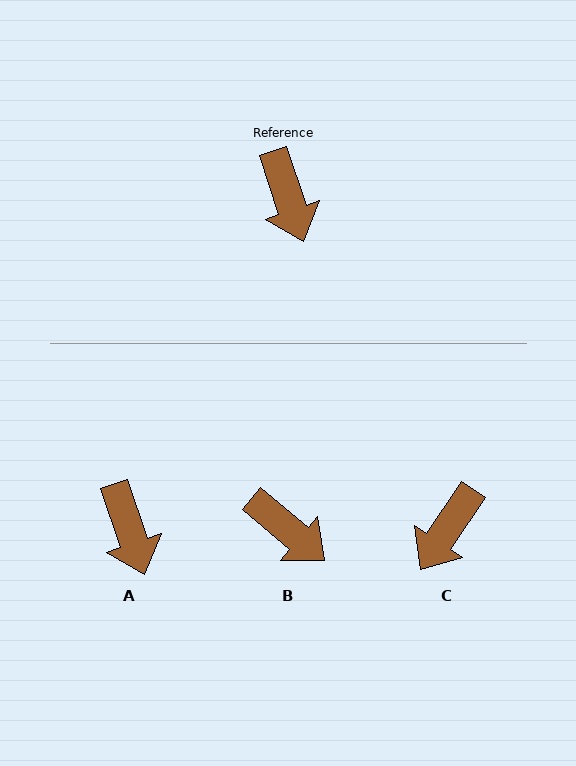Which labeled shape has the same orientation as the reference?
A.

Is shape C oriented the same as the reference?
No, it is off by about 52 degrees.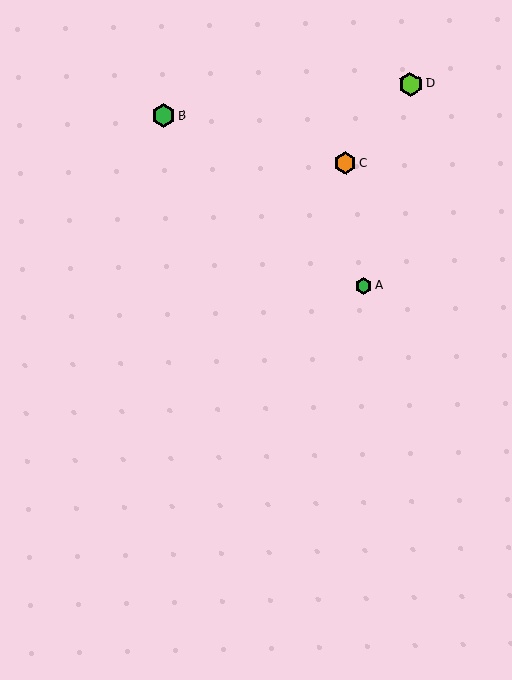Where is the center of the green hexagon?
The center of the green hexagon is at (164, 116).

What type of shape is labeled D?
Shape D is a lime hexagon.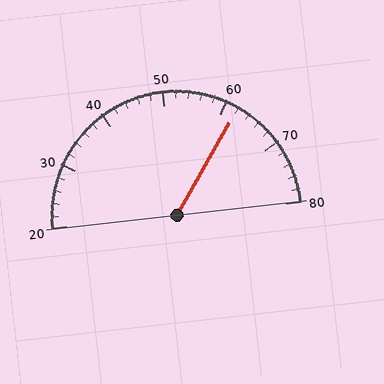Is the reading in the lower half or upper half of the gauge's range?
The reading is in the upper half of the range (20 to 80).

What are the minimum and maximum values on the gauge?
The gauge ranges from 20 to 80.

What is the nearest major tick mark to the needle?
The nearest major tick mark is 60.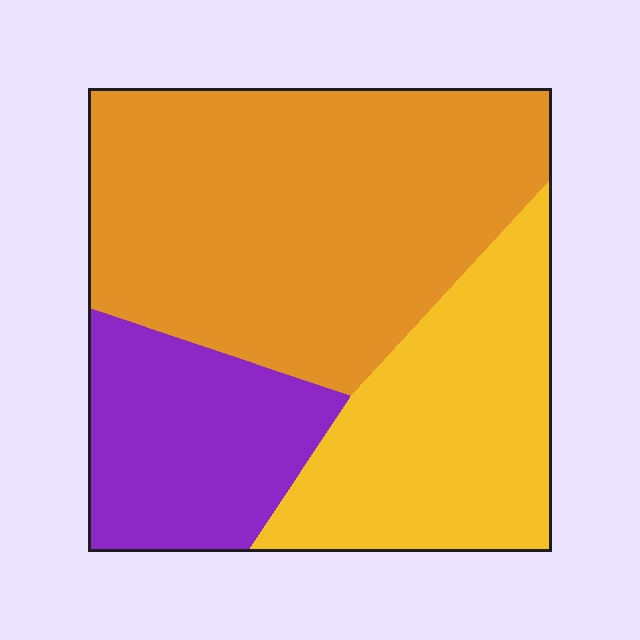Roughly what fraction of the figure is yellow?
Yellow covers 29% of the figure.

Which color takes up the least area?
Purple, at roughly 20%.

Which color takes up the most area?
Orange, at roughly 50%.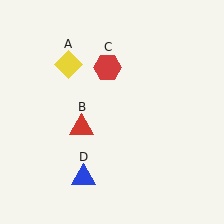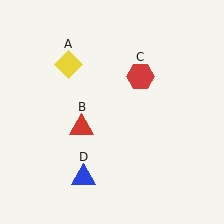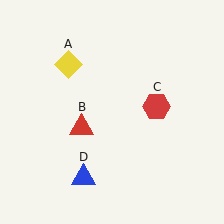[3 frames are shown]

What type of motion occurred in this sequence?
The red hexagon (object C) rotated clockwise around the center of the scene.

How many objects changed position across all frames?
1 object changed position: red hexagon (object C).